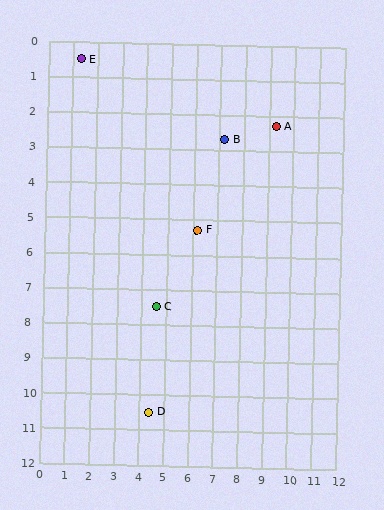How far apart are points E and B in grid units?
Points E and B are about 6.3 grid units apart.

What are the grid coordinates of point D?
Point D is at approximately (4.4, 10.5).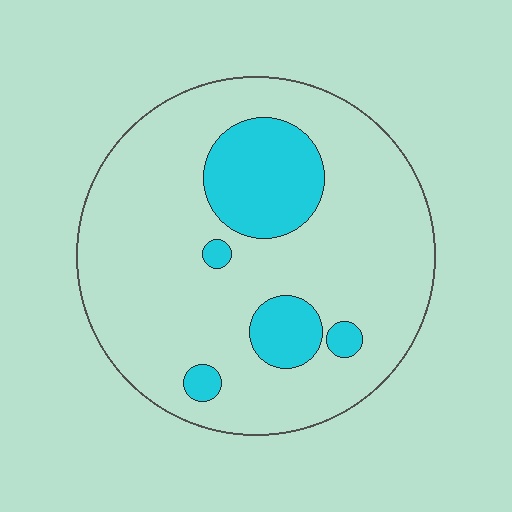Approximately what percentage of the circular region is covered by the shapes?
Approximately 20%.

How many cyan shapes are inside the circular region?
5.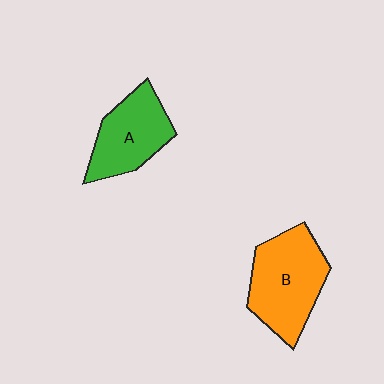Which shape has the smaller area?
Shape A (green).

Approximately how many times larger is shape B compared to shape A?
Approximately 1.3 times.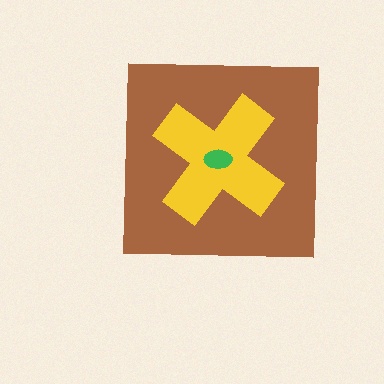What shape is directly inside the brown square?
The yellow cross.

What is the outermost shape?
The brown square.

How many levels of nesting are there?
3.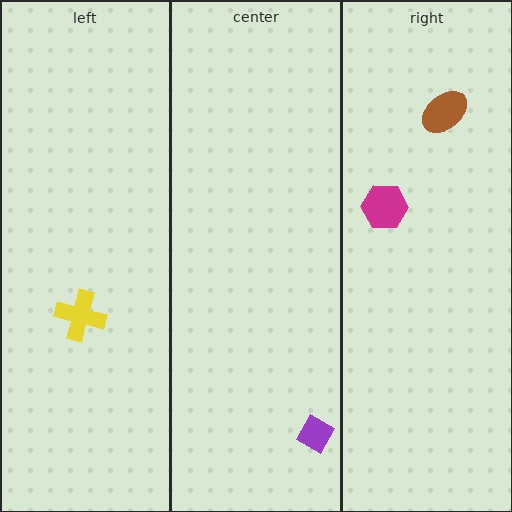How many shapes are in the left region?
1.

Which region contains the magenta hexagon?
The right region.